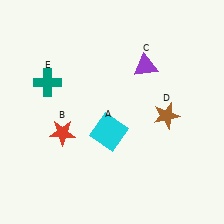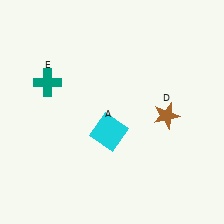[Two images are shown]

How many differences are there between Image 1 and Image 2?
There are 2 differences between the two images.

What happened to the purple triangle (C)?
The purple triangle (C) was removed in Image 2. It was in the top-right area of Image 1.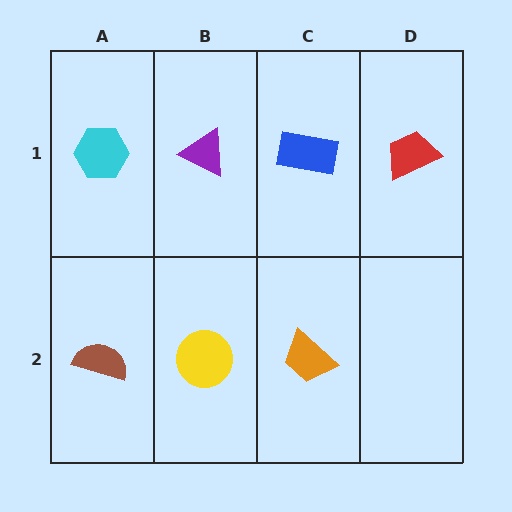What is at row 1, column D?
A red trapezoid.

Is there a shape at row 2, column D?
No, that cell is empty.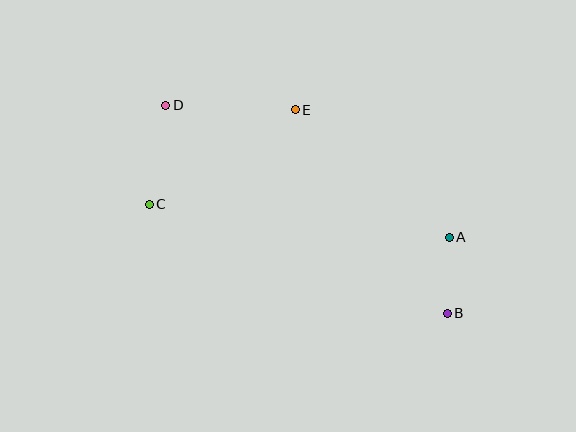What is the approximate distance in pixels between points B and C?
The distance between B and C is approximately 317 pixels.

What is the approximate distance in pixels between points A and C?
The distance between A and C is approximately 302 pixels.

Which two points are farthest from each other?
Points B and D are farthest from each other.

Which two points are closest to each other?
Points A and B are closest to each other.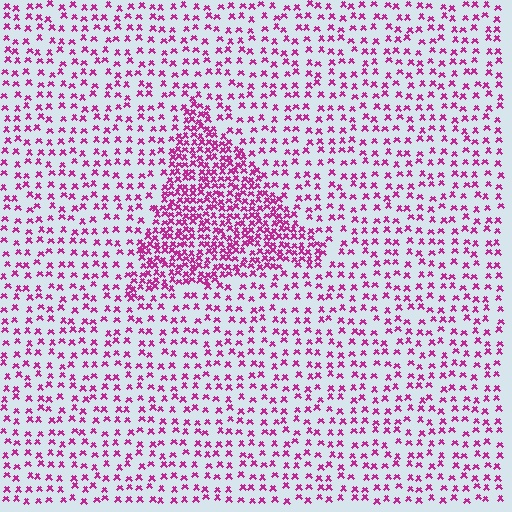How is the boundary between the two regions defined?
The boundary is defined by a change in element density (approximately 2.4x ratio). All elements are the same color, size, and shape.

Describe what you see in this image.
The image contains small magenta elements arranged at two different densities. A triangle-shaped region is visible where the elements are more densely packed than the surrounding area.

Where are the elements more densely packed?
The elements are more densely packed inside the triangle boundary.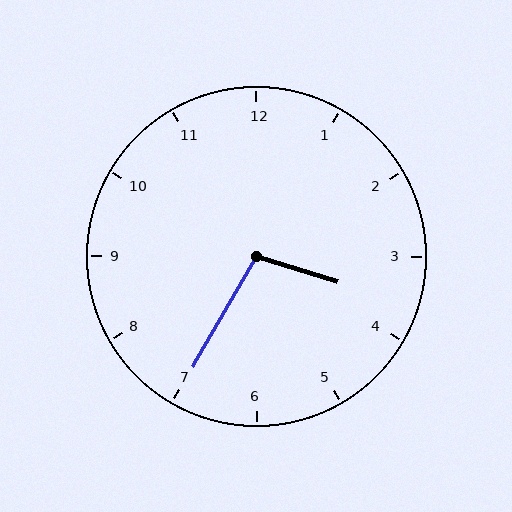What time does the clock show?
3:35.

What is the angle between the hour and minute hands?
Approximately 102 degrees.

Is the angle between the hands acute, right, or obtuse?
It is obtuse.